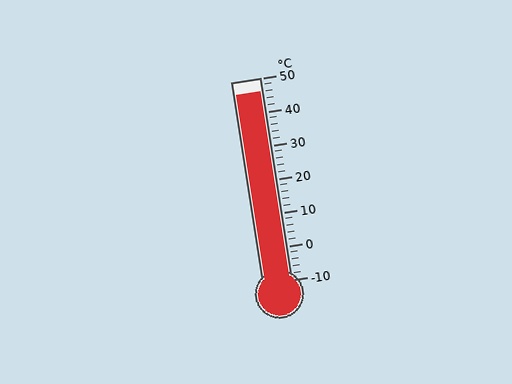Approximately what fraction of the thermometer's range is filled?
The thermometer is filled to approximately 95% of its range.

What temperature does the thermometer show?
The thermometer shows approximately 46°C.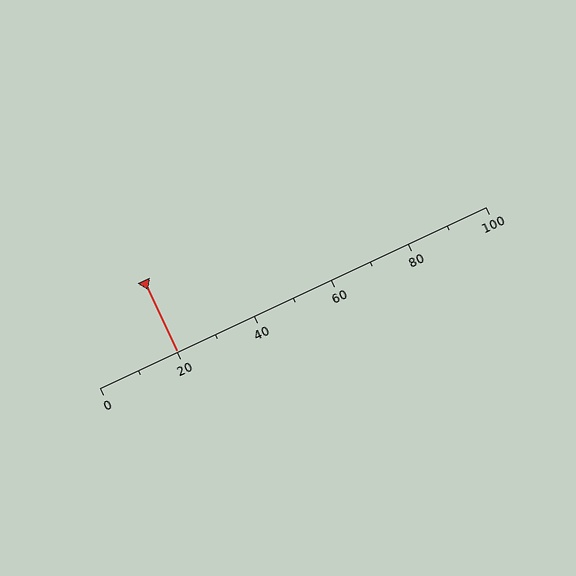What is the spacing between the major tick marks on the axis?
The major ticks are spaced 20 apart.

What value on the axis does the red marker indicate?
The marker indicates approximately 20.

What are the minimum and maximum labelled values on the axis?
The axis runs from 0 to 100.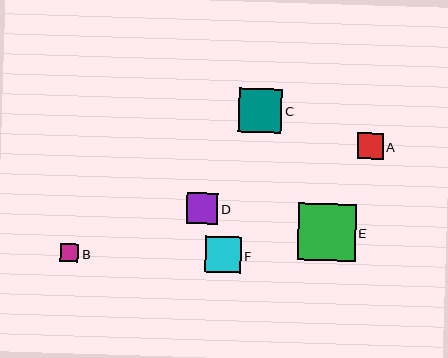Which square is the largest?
Square E is the largest with a size of approximately 57 pixels.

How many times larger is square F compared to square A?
Square F is approximately 1.4 times the size of square A.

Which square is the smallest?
Square B is the smallest with a size of approximately 18 pixels.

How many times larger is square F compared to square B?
Square F is approximately 2.0 times the size of square B.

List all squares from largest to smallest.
From largest to smallest: E, C, F, D, A, B.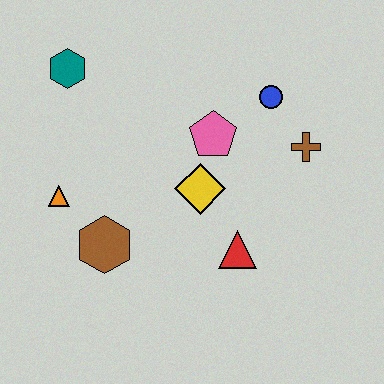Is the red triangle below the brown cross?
Yes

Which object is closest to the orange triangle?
The brown hexagon is closest to the orange triangle.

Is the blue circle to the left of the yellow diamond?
No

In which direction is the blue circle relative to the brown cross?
The blue circle is above the brown cross.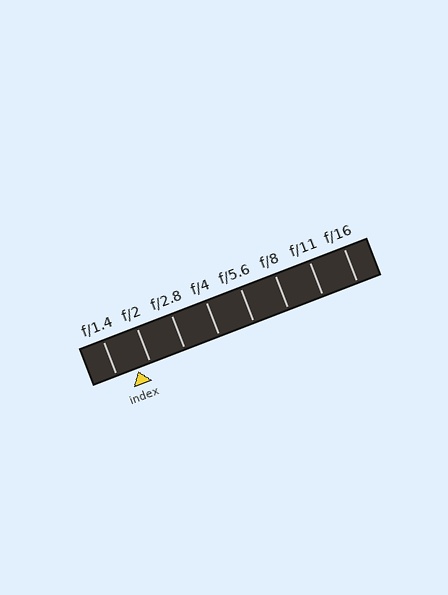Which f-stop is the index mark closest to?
The index mark is closest to f/2.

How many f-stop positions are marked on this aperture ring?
There are 8 f-stop positions marked.